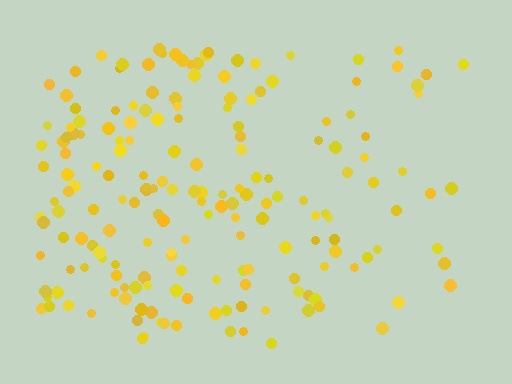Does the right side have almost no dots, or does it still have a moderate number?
Still a moderate number, just noticeably fewer than the left.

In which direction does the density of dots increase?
From right to left, with the left side densest.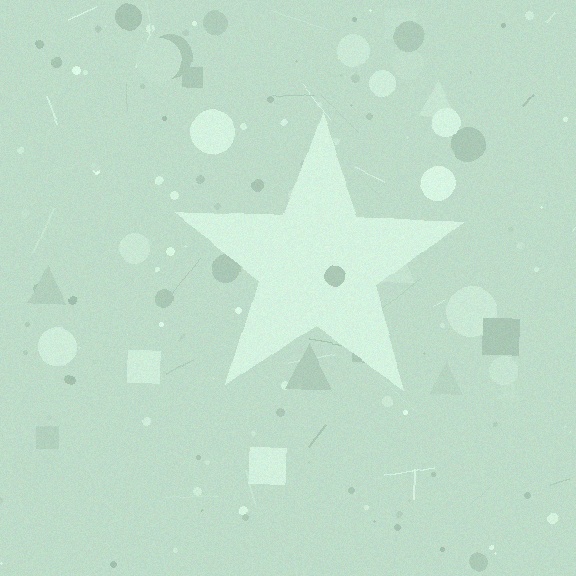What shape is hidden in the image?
A star is hidden in the image.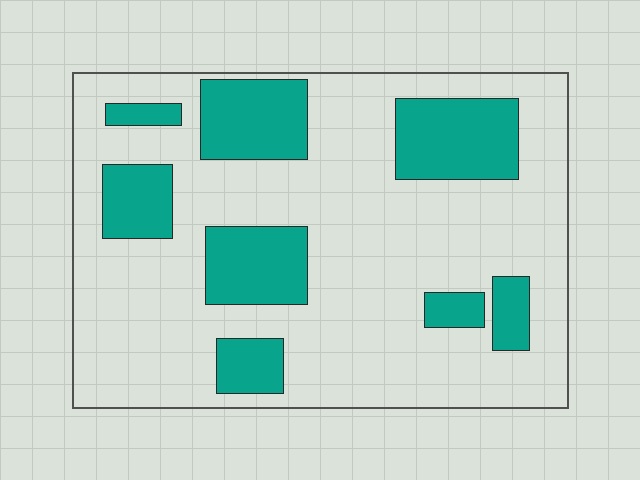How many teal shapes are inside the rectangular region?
8.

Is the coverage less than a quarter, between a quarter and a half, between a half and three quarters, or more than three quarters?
Between a quarter and a half.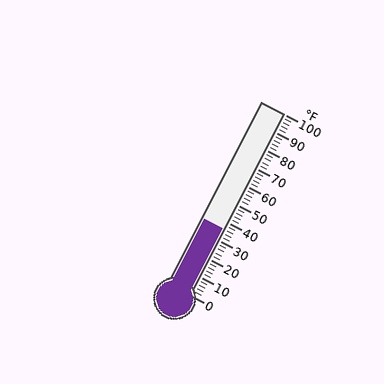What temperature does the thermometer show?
The thermometer shows approximately 36°F.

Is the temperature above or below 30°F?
The temperature is above 30°F.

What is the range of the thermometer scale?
The thermometer scale ranges from 0°F to 100°F.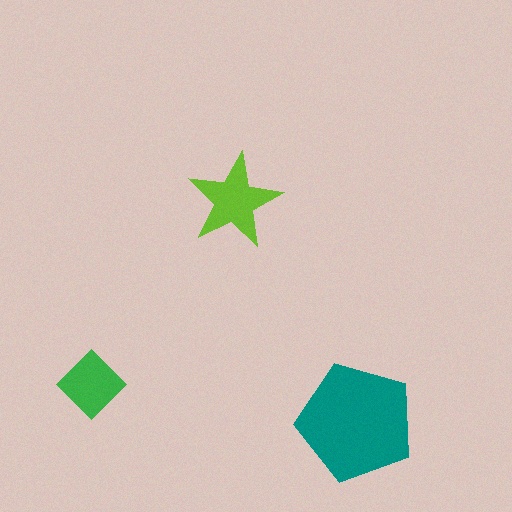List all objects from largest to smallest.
The teal pentagon, the lime star, the green diamond.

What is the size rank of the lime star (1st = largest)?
2nd.